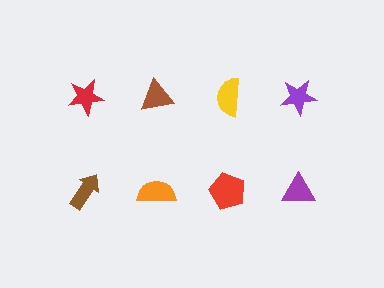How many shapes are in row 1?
4 shapes.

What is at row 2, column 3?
A red pentagon.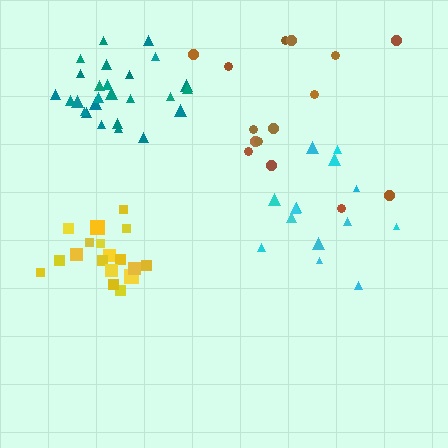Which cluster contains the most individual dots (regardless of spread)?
Teal (26).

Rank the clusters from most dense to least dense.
yellow, teal, cyan, brown.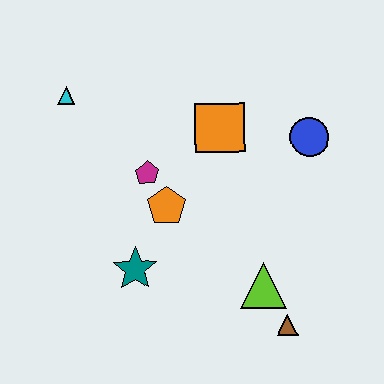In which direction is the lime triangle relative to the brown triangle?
The lime triangle is above the brown triangle.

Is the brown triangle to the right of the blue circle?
No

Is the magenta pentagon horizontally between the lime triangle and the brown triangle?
No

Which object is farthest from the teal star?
The blue circle is farthest from the teal star.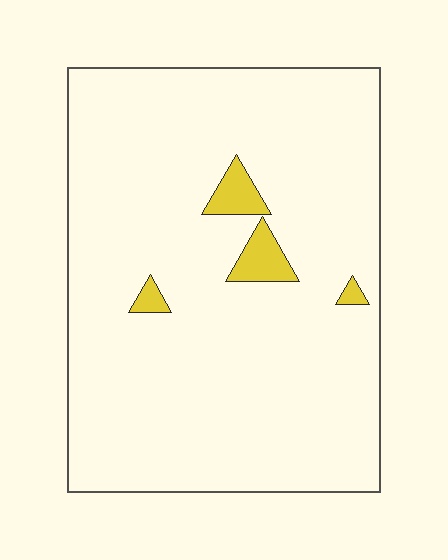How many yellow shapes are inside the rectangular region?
4.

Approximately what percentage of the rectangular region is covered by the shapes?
Approximately 5%.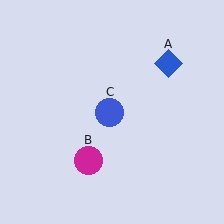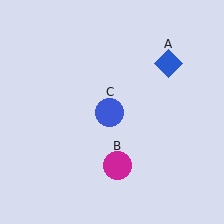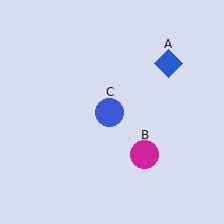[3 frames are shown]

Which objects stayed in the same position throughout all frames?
Blue diamond (object A) and blue circle (object C) remained stationary.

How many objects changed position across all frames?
1 object changed position: magenta circle (object B).